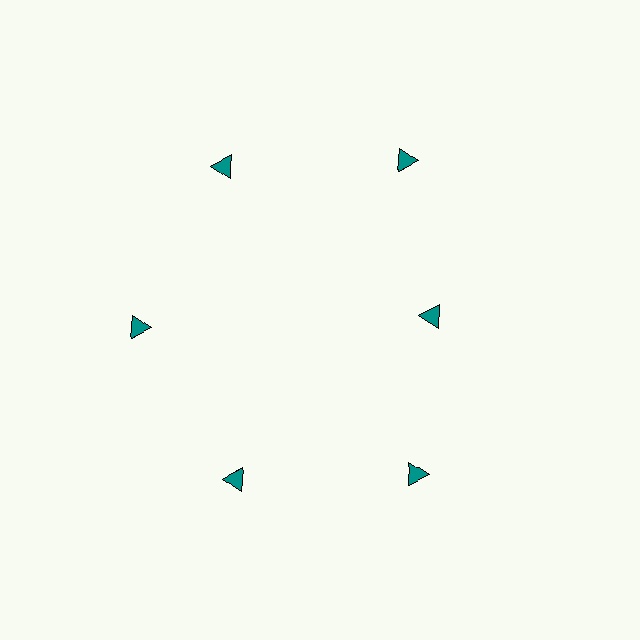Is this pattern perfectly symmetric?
No. The 6 teal triangles are arranged in a ring, but one element near the 3 o'clock position is pulled inward toward the center, breaking the 6-fold rotational symmetry.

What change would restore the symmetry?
The symmetry would be restored by moving it outward, back onto the ring so that all 6 triangles sit at equal angles and equal distance from the center.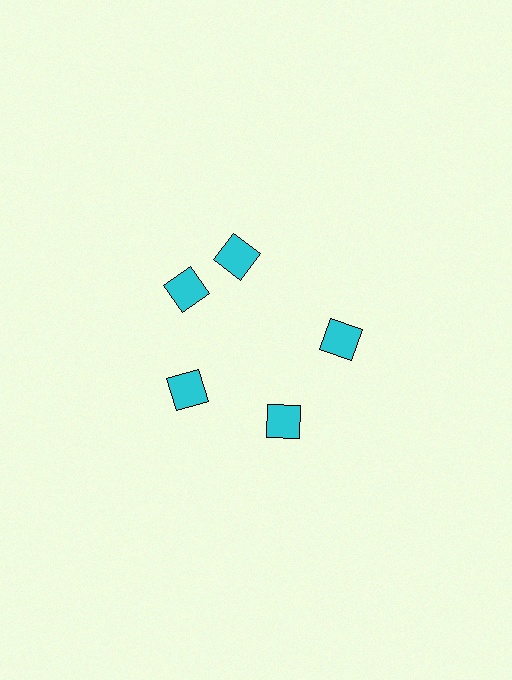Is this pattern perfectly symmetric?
No. The 5 cyan diamonds are arranged in a ring, but one element near the 1 o'clock position is rotated out of alignment along the ring, breaking the 5-fold rotational symmetry.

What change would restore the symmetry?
The symmetry would be restored by rotating it back into even spacing with its neighbors so that all 5 diamonds sit at equal angles and equal distance from the center.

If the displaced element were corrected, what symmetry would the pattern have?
It would have 5-fold rotational symmetry — the pattern would map onto itself every 72 degrees.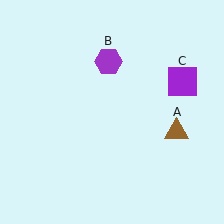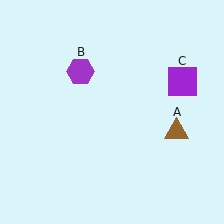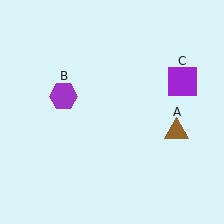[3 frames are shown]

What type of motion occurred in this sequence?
The purple hexagon (object B) rotated counterclockwise around the center of the scene.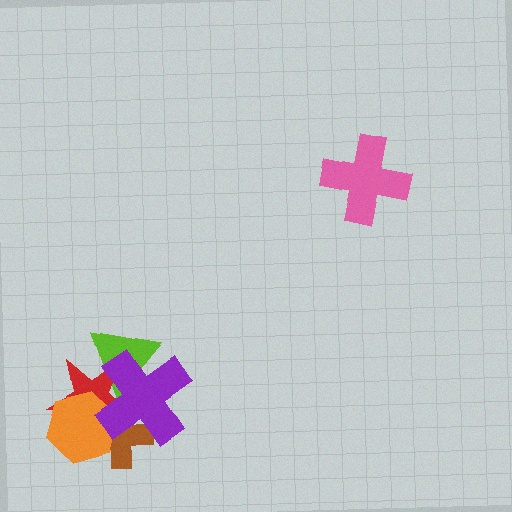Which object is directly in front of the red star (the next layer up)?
The orange hexagon is directly in front of the red star.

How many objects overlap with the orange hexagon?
3 objects overlap with the orange hexagon.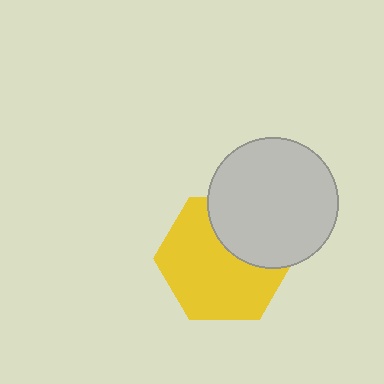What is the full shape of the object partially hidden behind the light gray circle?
The partially hidden object is a yellow hexagon.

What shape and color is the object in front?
The object in front is a light gray circle.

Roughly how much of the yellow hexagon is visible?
Most of it is visible (roughly 67%).